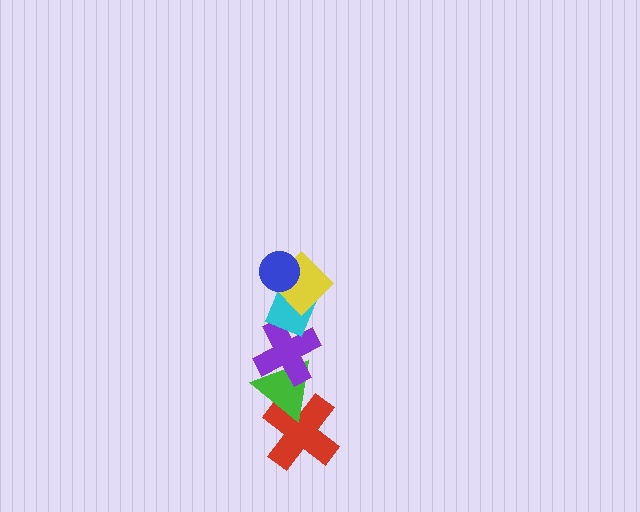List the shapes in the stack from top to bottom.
From top to bottom: the blue circle, the yellow diamond, the cyan diamond, the purple cross, the green triangle, the red cross.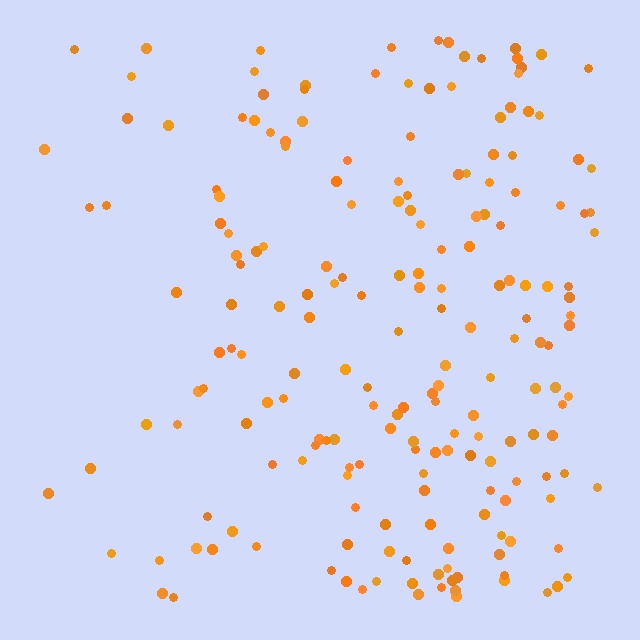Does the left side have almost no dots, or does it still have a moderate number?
Still a moderate number, just noticeably fewer than the right.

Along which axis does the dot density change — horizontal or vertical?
Horizontal.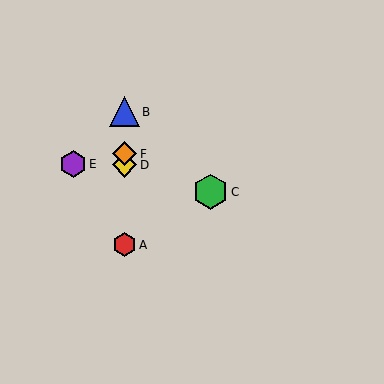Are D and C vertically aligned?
No, D is at x≈124 and C is at x≈211.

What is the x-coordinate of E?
Object E is at x≈73.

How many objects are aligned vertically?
4 objects (A, B, D, F) are aligned vertically.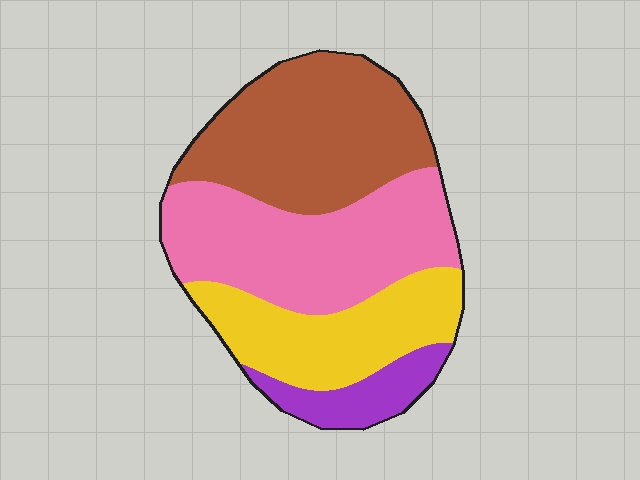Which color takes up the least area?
Purple, at roughly 10%.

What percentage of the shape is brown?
Brown takes up about one third (1/3) of the shape.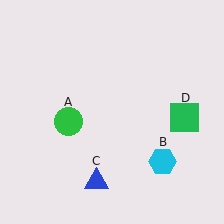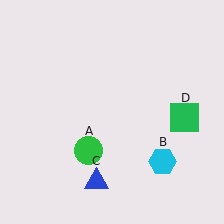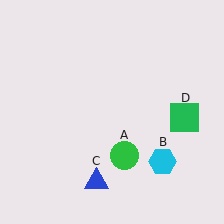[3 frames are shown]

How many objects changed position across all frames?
1 object changed position: green circle (object A).